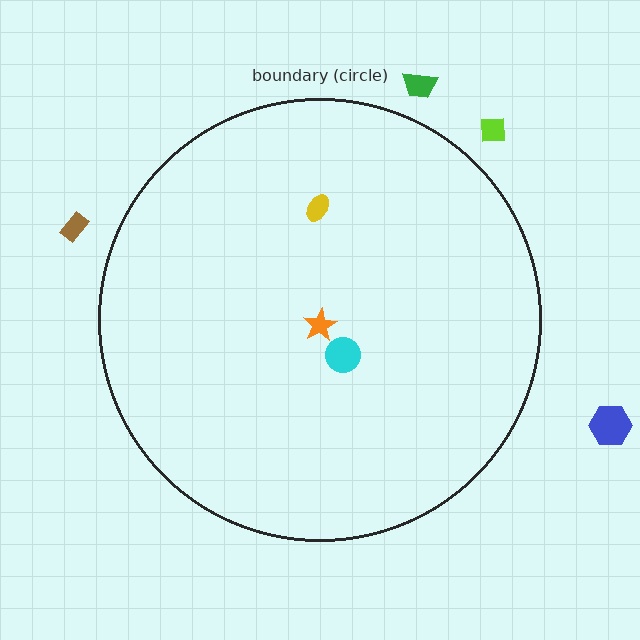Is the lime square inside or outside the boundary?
Outside.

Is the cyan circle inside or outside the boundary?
Inside.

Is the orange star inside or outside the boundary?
Inside.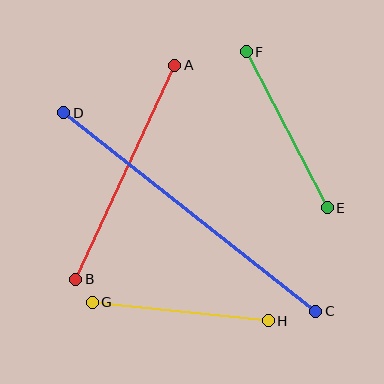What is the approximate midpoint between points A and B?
The midpoint is at approximately (125, 172) pixels.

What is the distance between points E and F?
The distance is approximately 176 pixels.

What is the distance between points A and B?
The distance is approximately 235 pixels.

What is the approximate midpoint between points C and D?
The midpoint is at approximately (190, 212) pixels.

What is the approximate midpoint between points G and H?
The midpoint is at approximately (180, 311) pixels.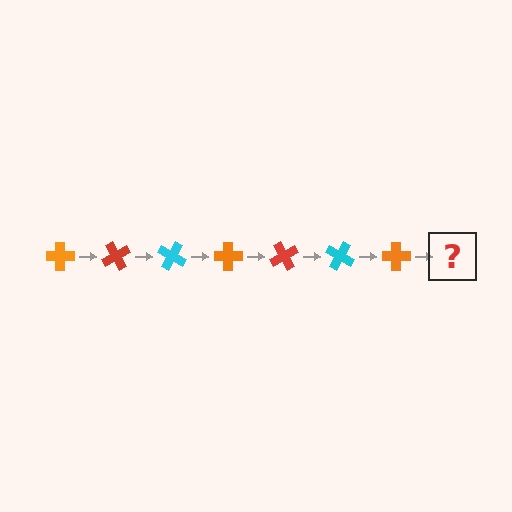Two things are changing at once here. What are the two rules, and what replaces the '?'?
The two rules are that it rotates 60 degrees each step and the color cycles through orange, red, and cyan. The '?' should be a red cross, rotated 420 degrees from the start.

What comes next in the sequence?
The next element should be a red cross, rotated 420 degrees from the start.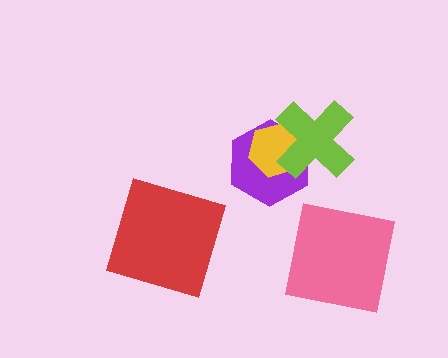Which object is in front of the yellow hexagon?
The lime cross is in front of the yellow hexagon.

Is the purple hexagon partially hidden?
Yes, it is partially covered by another shape.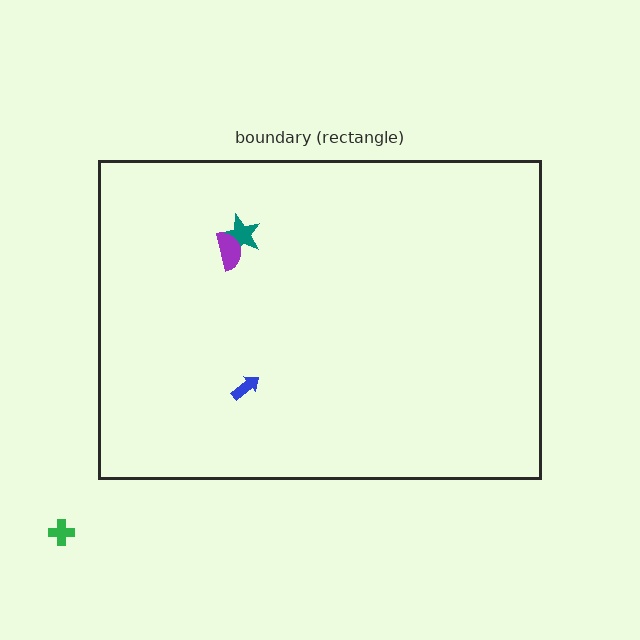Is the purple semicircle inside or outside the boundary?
Inside.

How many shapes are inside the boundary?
3 inside, 1 outside.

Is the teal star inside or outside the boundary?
Inside.